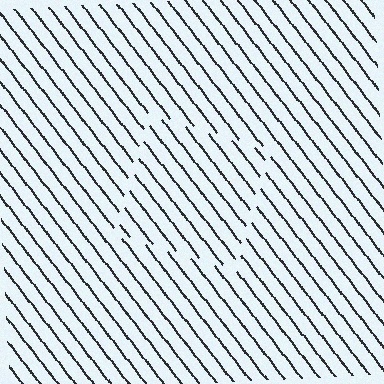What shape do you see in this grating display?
An illusory square. The interior of the shape contains the same grating, shifted by half a period — the contour is defined by the phase discontinuity where line-ends from the inner and outer gratings abut.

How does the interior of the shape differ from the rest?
The interior of the shape contains the same grating, shifted by half a period — the contour is defined by the phase discontinuity where line-ends from the inner and outer gratings abut.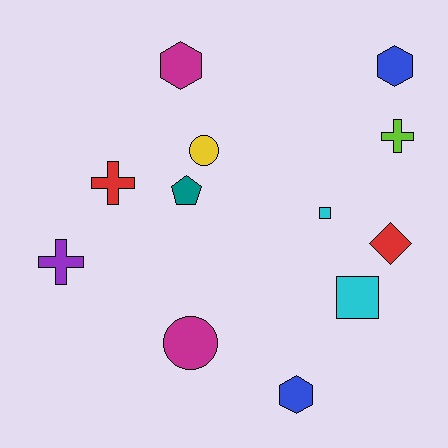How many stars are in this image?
There are no stars.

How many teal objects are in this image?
There is 1 teal object.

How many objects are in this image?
There are 12 objects.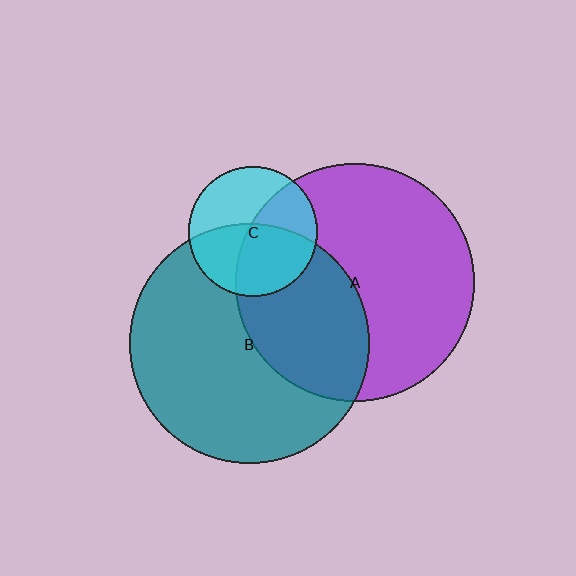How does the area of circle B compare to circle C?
Approximately 3.4 times.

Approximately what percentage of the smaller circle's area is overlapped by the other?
Approximately 50%.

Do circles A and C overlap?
Yes.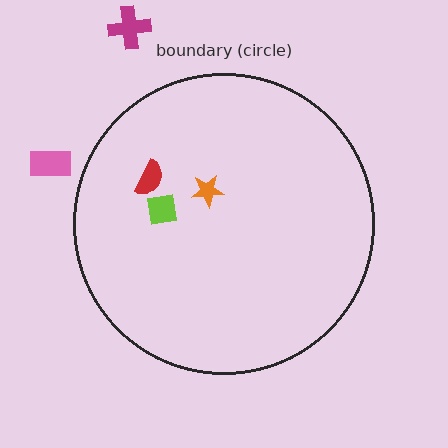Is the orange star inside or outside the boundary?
Inside.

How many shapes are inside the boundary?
3 inside, 2 outside.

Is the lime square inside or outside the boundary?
Inside.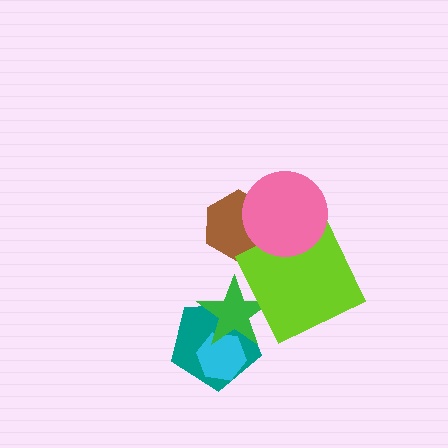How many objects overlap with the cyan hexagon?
2 objects overlap with the cyan hexagon.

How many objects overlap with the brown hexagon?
1 object overlaps with the brown hexagon.